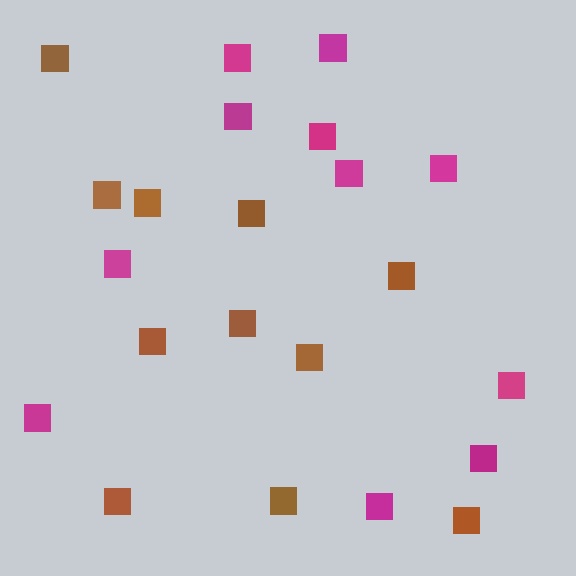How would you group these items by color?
There are 2 groups: one group of magenta squares (11) and one group of brown squares (11).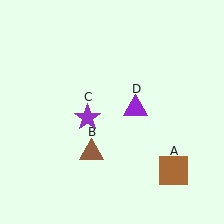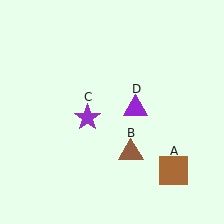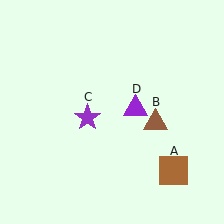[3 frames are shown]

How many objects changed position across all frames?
1 object changed position: brown triangle (object B).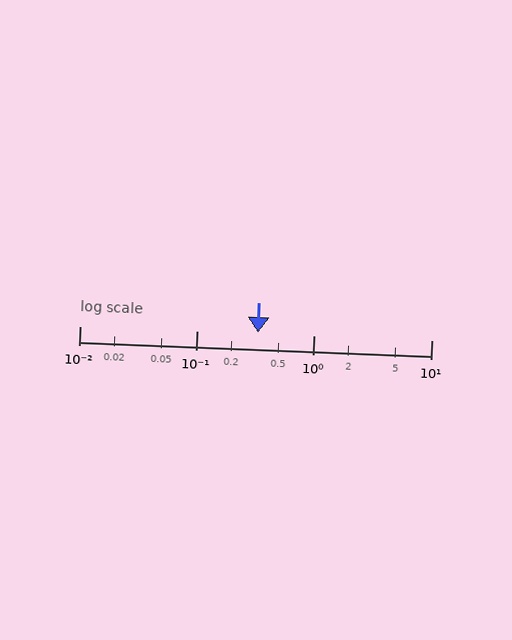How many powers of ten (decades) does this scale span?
The scale spans 3 decades, from 0.01 to 10.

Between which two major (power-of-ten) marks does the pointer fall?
The pointer is between 0.1 and 1.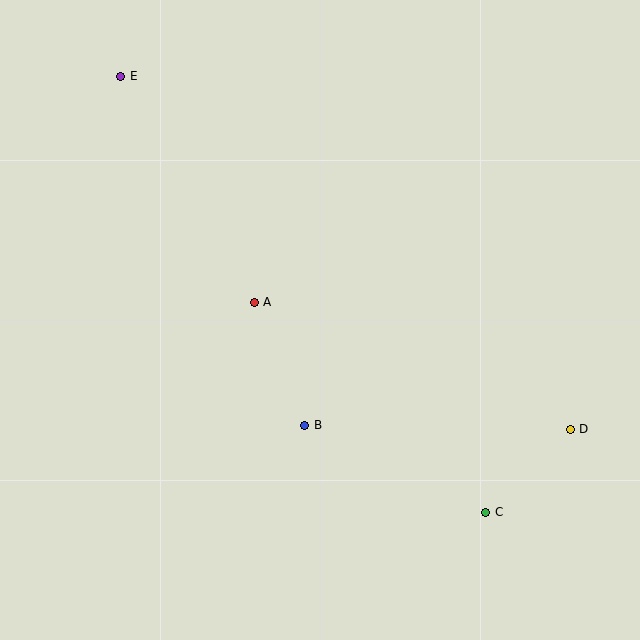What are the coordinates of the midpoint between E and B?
The midpoint between E and B is at (213, 251).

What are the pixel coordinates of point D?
Point D is at (570, 429).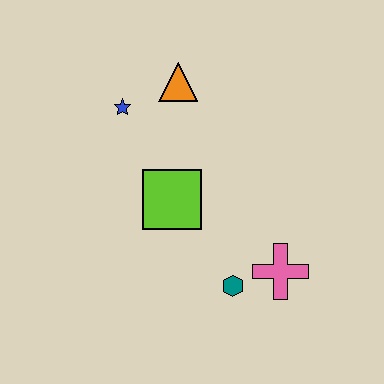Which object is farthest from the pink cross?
The blue star is farthest from the pink cross.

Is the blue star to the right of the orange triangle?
No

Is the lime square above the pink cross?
Yes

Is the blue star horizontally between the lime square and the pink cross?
No